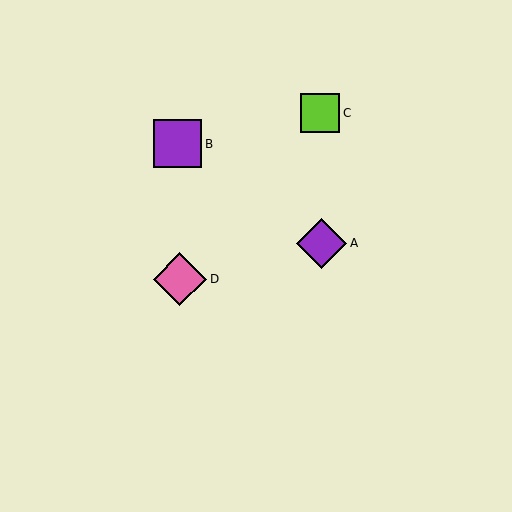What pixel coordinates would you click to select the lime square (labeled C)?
Click at (320, 113) to select the lime square C.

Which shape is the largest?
The pink diamond (labeled D) is the largest.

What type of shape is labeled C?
Shape C is a lime square.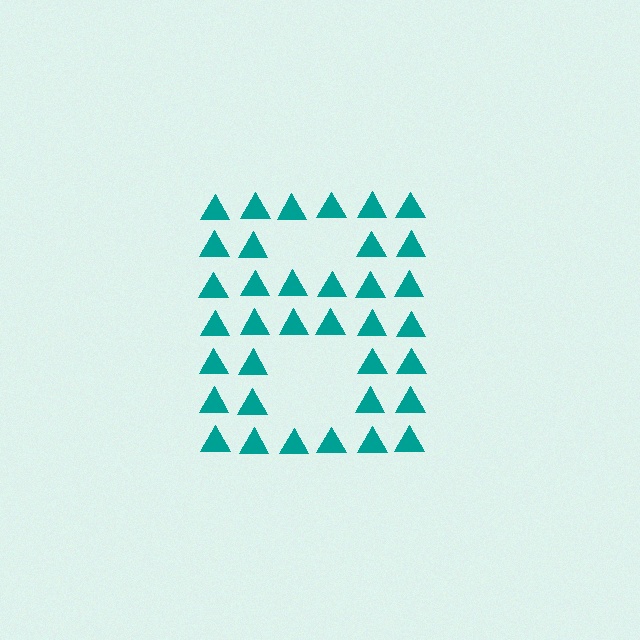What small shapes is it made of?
It is made of small triangles.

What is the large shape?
The large shape is the letter B.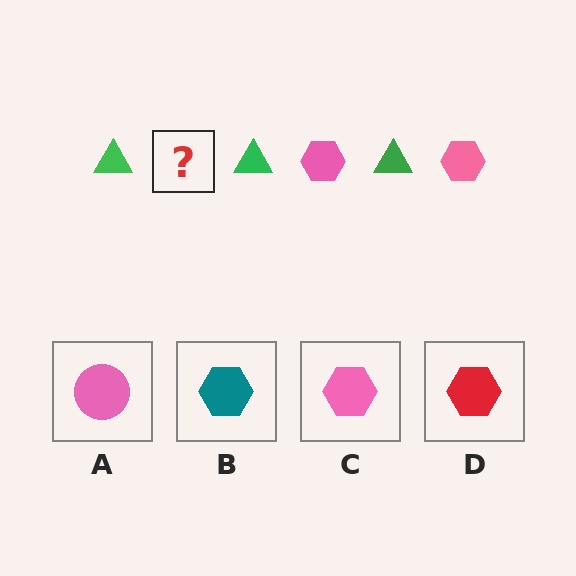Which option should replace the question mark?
Option C.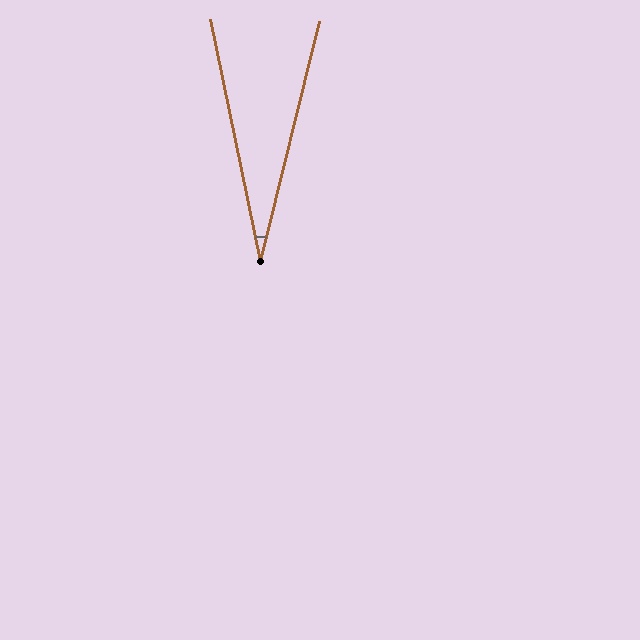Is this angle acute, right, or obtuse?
It is acute.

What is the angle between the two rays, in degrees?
Approximately 25 degrees.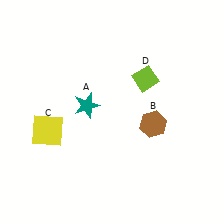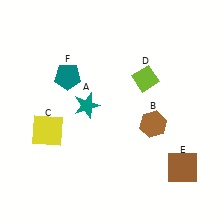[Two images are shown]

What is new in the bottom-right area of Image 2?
A brown square (E) was added in the bottom-right area of Image 2.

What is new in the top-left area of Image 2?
A teal pentagon (F) was added in the top-left area of Image 2.